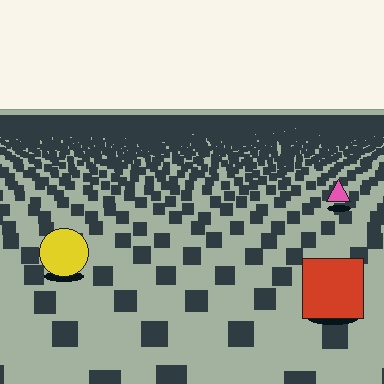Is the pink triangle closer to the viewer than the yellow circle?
No. The yellow circle is closer — you can tell from the texture gradient: the ground texture is coarser near it.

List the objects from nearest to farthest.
From nearest to farthest: the red square, the yellow circle, the pink triangle.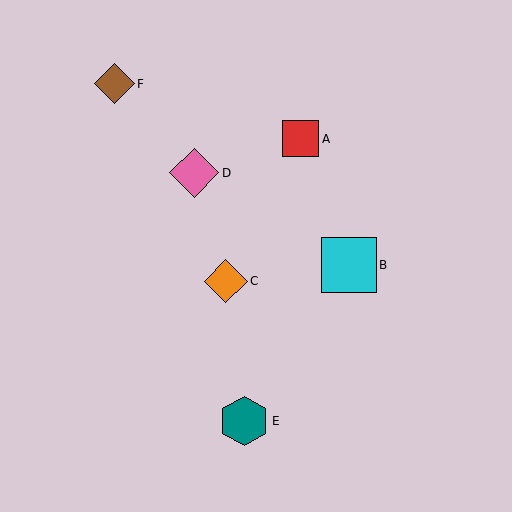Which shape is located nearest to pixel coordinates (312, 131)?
The red square (labeled A) at (301, 139) is nearest to that location.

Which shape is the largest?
The cyan square (labeled B) is the largest.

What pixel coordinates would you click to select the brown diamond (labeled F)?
Click at (115, 84) to select the brown diamond F.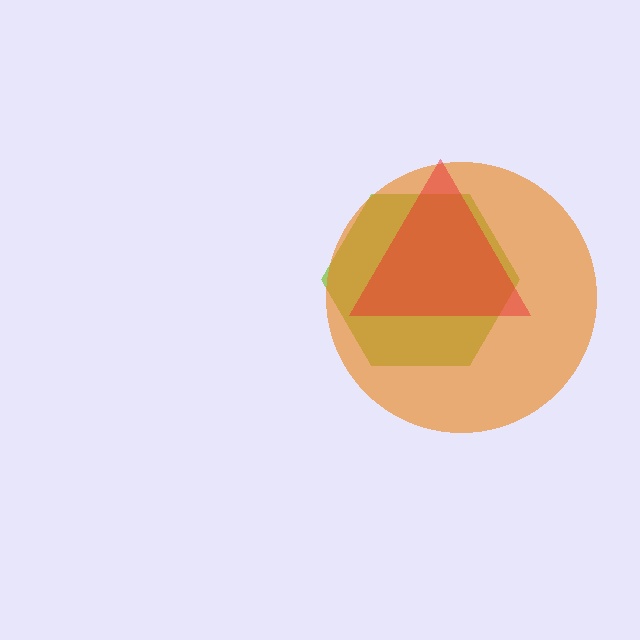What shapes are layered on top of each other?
The layered shapes are: a lime hexagon, an orange circle, a red triangle.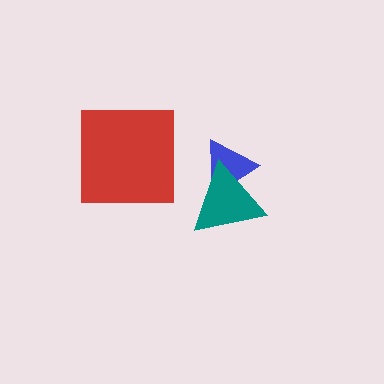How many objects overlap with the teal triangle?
1 object overlaps with the teal triangle.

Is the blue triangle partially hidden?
Yes, it is partially covered by another shape.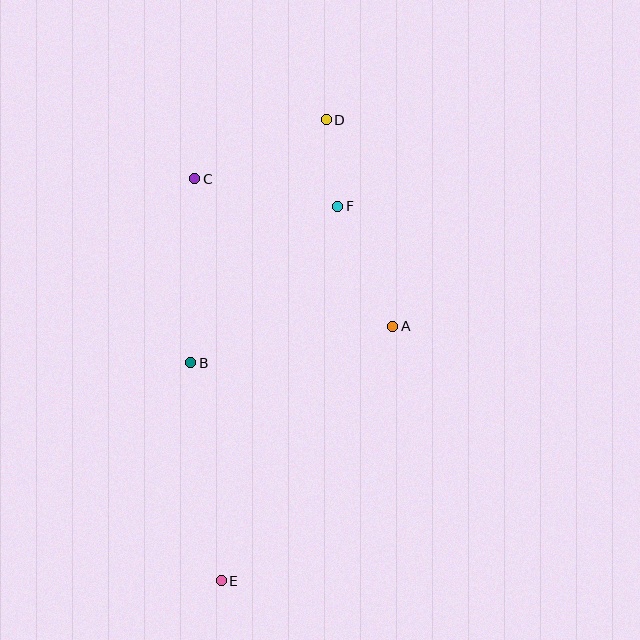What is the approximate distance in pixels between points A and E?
The distance between A and E is approximately 307 pixels.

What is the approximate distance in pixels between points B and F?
The distance between B and F is approximately 215 pixels.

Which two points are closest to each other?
Points D and F are closest to each other.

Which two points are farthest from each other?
Points D and E are farthest from each other.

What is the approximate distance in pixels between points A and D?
The distance between A and D is approximately 217 pixels.